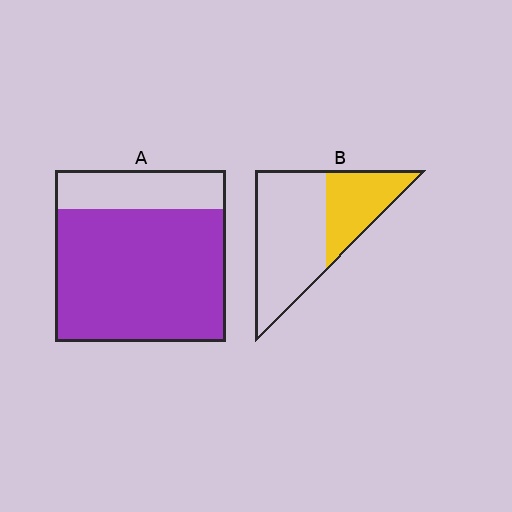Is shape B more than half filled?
No.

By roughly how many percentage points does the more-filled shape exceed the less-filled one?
By roughly 45 percentage points (A over B).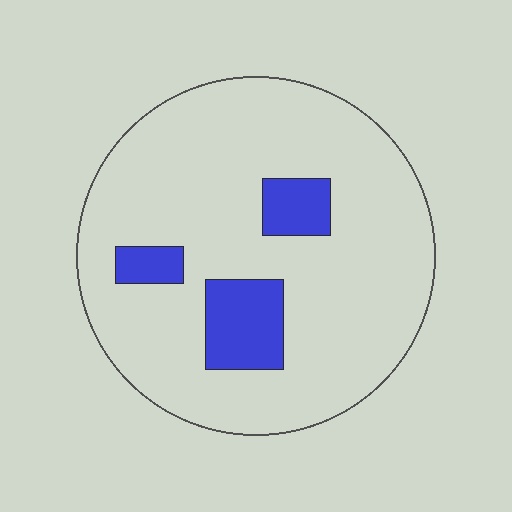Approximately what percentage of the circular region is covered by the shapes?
Approximately 15%.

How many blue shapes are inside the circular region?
3.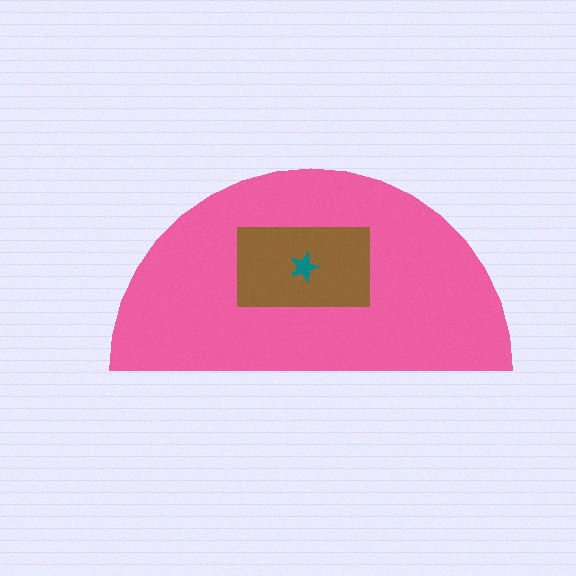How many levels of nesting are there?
3.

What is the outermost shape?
The pink semicircle.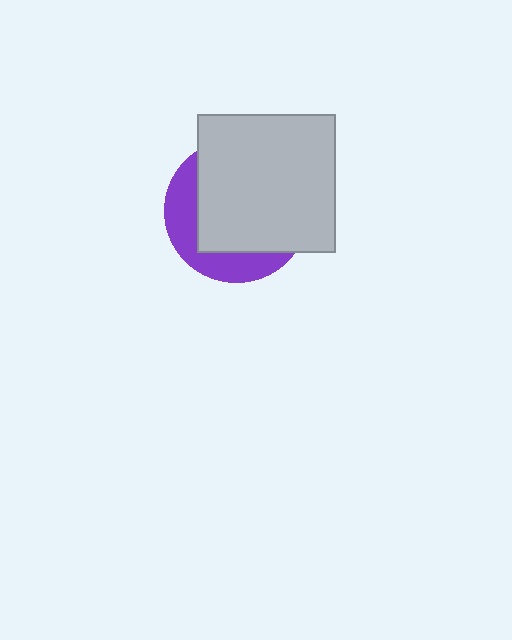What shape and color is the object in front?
The object in front is a light gray square.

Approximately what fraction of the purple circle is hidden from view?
Roughly 69% of the purple circle is hidden behind the light gray square.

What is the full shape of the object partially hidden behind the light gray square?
The partially hidden object is a purple circle.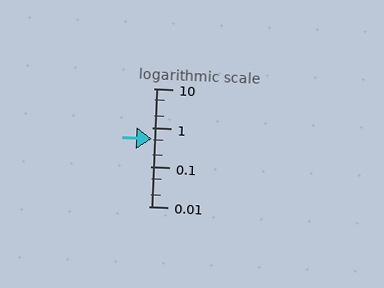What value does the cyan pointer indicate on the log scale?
The pointer indicates approximately 0.52.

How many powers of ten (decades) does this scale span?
The scale spans 3 decades, from 0.01 to 10.